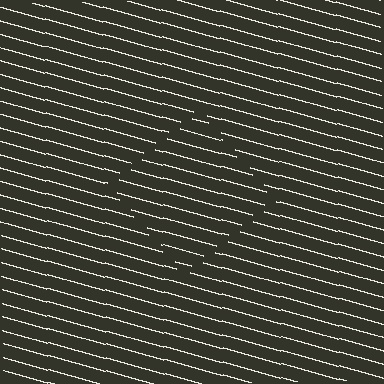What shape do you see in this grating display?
An illusory square. The interior of the shape contains the same grating, shifted by half a period — the contour is defined by the phase discontinuity where line-ends from the inner and outer gratings abut.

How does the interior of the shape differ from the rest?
The interior of the shape contains the same grating, shifted by half a period — the contour is defined by the phase discontinuity where line-ends from the inner and outer gratings abut.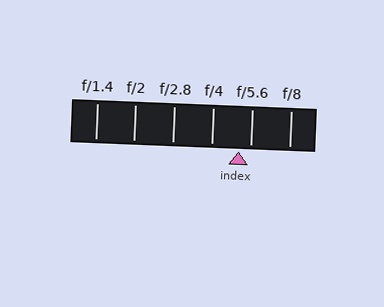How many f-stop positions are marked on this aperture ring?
There are 6 f-stop positions marked.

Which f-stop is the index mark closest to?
The index mark is closest to f/5.6.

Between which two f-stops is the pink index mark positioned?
The index mark is between f/4 and f/5.6.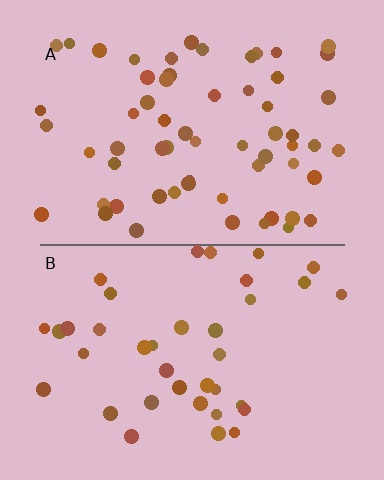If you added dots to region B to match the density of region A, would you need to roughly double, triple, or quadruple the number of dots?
Approximately double.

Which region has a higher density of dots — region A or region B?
A (the top).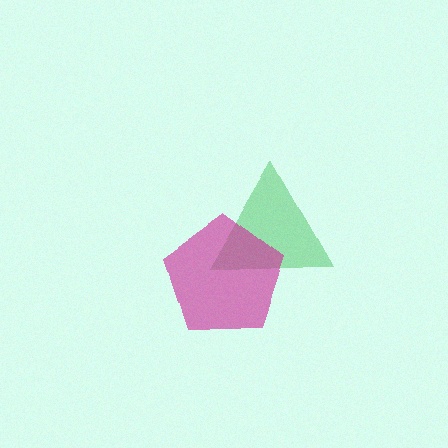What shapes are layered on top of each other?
The layered shapes are: a green triangle, a magenta pentagon.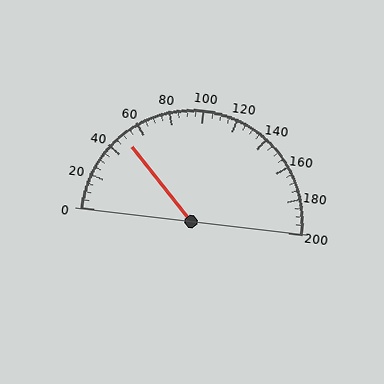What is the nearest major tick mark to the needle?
The nearest major tick mark is 40.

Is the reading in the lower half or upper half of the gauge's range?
The reading is in the lower half of the range (0 to 200).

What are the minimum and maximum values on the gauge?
The gauge ranges from 0 to 200.